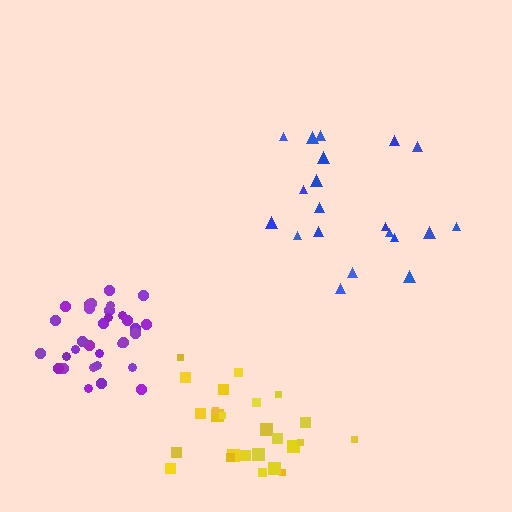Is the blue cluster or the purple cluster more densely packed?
Purple.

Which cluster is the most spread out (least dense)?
Blue.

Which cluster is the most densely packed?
Purple.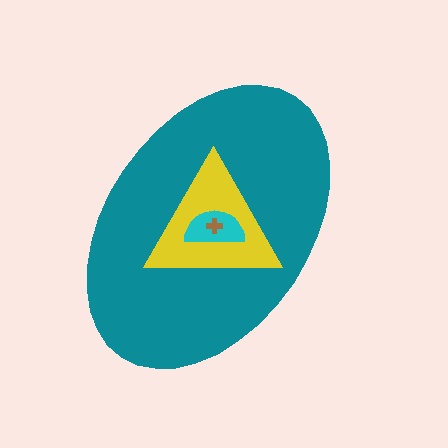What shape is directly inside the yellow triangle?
The cyan semicircle.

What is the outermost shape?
The teal ellipse.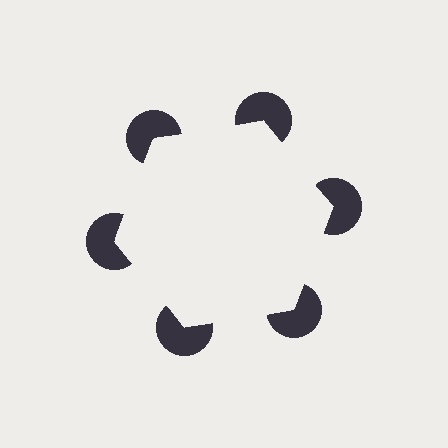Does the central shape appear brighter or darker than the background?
It typically appears slightly brighter than the background, even though no actual brightness change is drawn.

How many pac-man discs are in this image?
There are 6 — one at each vertex of the illusory hexagon.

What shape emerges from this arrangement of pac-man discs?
An illusory hexagon — its edges are inferred from the aligned wedge cuts in the pac-man discs, not physically drawn.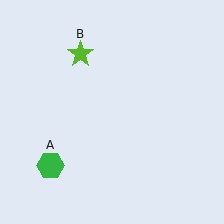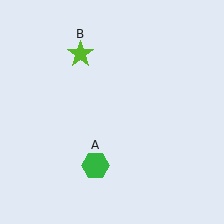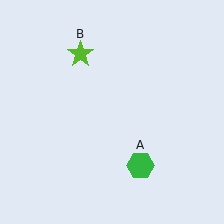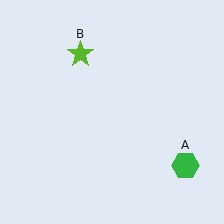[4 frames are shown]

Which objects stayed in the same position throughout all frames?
Lime star (object B) remained stationary.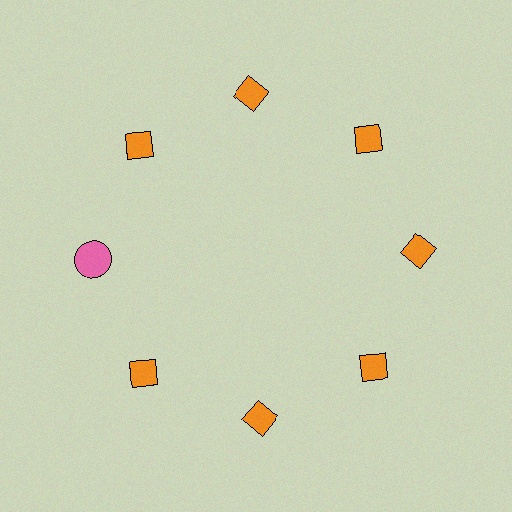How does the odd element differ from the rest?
It differs in both color (pink instead of orange) and shape (circle instead of diamond).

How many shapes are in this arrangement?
There are 8 shapes arranged in a ring pattern.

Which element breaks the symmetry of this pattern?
The pink circle at roughly the 9 o'clock position breaks the symmetry. All other shapes are orange diamonds.